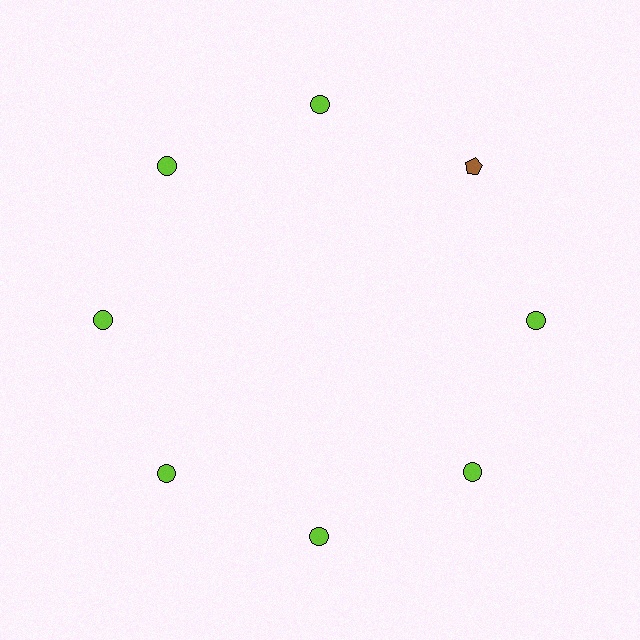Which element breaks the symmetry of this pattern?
The brown pentagon at roughly the 2 o'clock position breaks the symmetry. All other shapes are lime circles.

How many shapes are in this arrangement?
There are 8 shapes arranged in a ring pattern.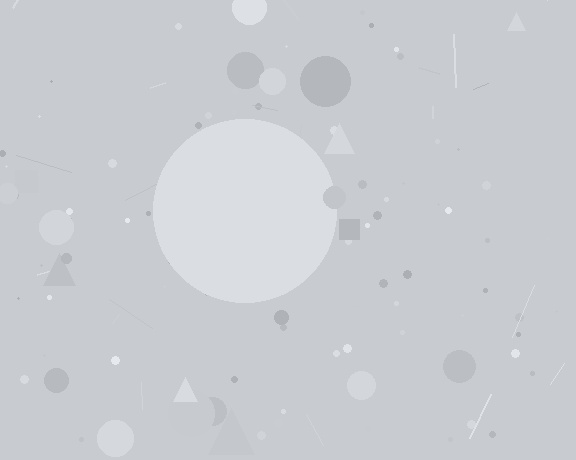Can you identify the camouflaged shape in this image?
The camouflaged shape is a circle.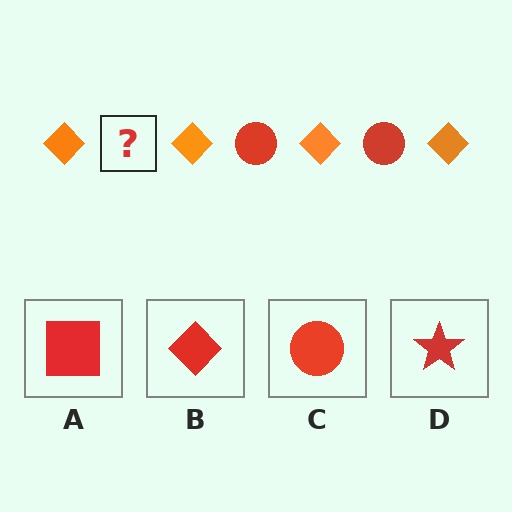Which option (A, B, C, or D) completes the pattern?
C.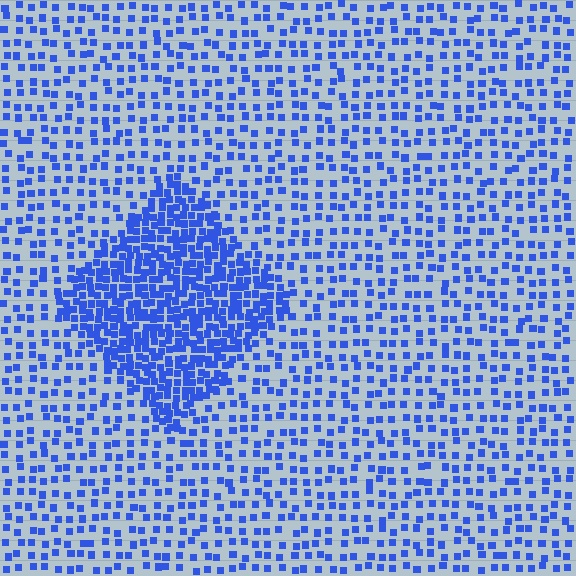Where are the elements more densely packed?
The elements are more densely packed inside the diamond boundary.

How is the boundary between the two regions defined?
The boundary is defined by a change in element density (approximately 2.5x ratio). All elements are the same color, size, and shape.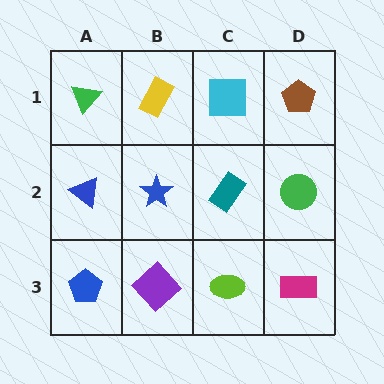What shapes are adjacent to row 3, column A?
A blue triangle (row 2, column A), a purple diamond (row 3, column B).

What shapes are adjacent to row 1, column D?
A green circle (row 2, column D), a cyan square (row 1, column C).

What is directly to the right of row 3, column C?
A magenta rectangle.